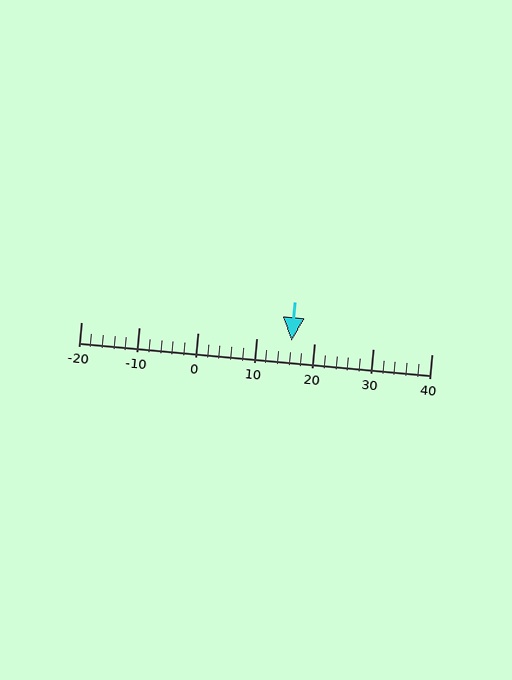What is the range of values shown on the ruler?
The ruler shows values from -20 to 40.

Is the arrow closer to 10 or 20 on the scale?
The arrow is closer to 20.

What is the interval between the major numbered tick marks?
The major tick marks are spaced 10 units apart.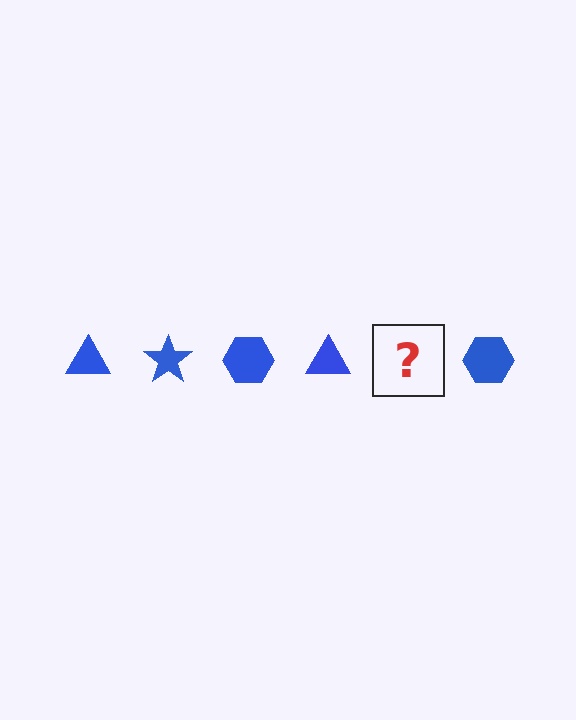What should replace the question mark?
The question mark should be replaced with a blue star.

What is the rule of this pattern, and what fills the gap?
The rule is that the pattern cycles through triangle, star, hexagon shapes in blue. The gap should be filled with a blue star.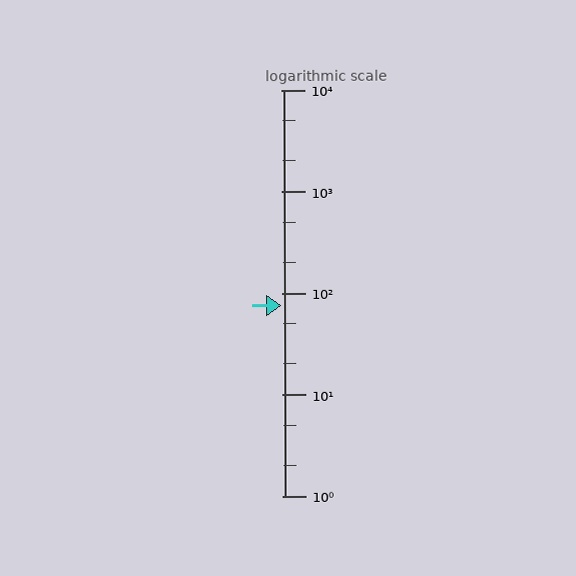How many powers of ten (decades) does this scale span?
The scale spans 4 decades, from 1 to 10000.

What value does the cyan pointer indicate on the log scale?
The pointer indicates approximately 75.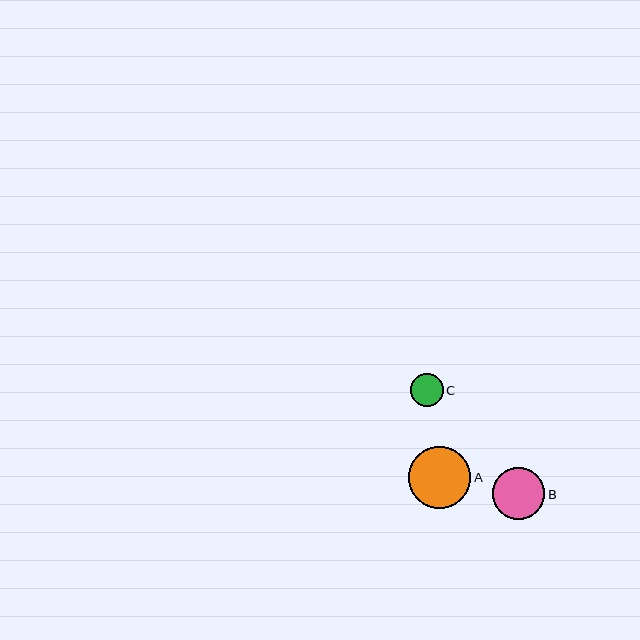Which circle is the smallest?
Circle C is the smallest with a size of approximately 33 pixels.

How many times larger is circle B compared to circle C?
Circle B is approximately 1.6 times the size of circle C.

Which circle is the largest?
Circle A is the largest with a size of approximately 62 pixels.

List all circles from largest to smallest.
From largest to smallest: A, B, C.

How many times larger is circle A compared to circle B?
Circle A is approximately 1.2 times the size of circle B.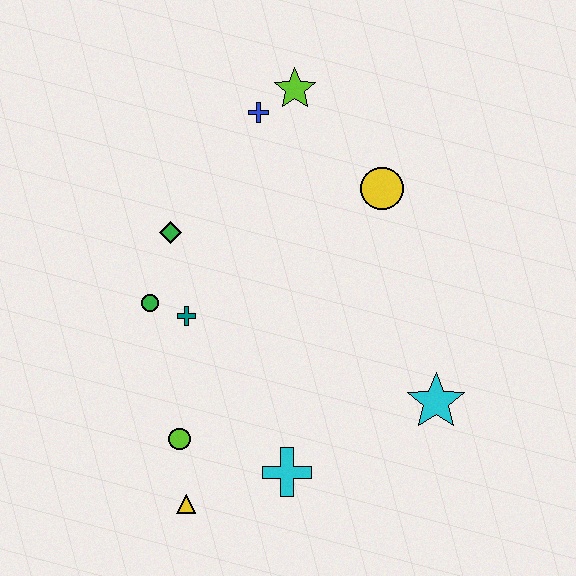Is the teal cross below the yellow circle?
Yes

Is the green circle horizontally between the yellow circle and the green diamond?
No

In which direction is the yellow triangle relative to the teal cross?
The yellow triangle is below the teal cross.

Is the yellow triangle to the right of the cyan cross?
No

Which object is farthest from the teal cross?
The cyan star is farthest from the teal cross.